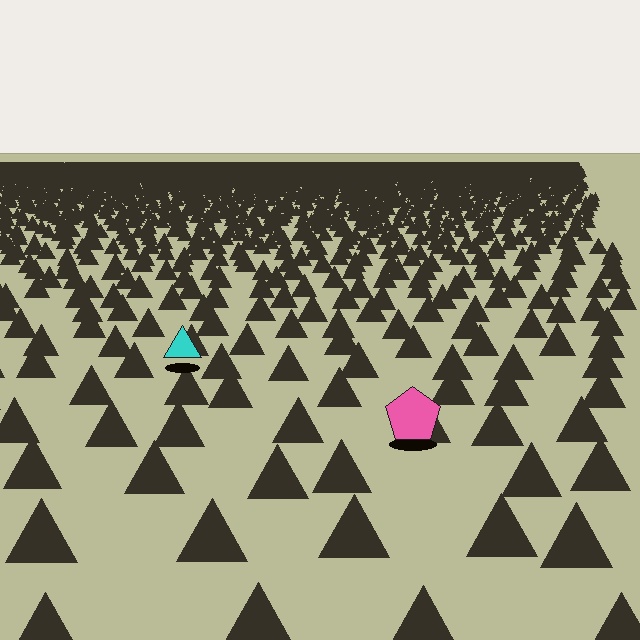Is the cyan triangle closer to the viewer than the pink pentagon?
No. The pink pentagon is closer — you can tell from the texture gradient: the ground texture is coarser near it.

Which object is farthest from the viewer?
The cyan triangle is farthest from the viewer. It appears smaller and the ground texture around it is denser.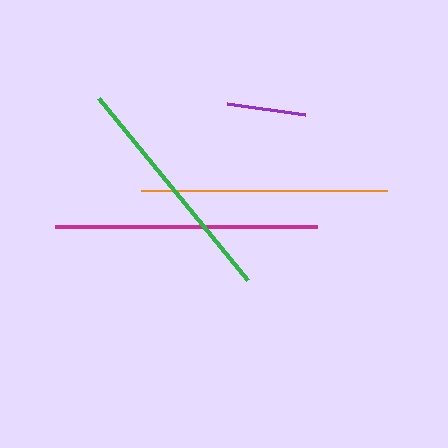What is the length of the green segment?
The green segment is approximately 236 pixels long.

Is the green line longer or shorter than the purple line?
The green line is longer than the purple line.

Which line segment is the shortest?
The purple line is the shortest at approximately 79 pixels.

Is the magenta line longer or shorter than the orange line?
The magenta line is longer than the orange line.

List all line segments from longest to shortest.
From longest to shortest: magenta, orange, green, purple.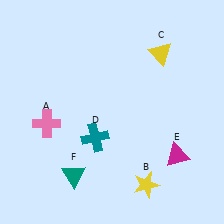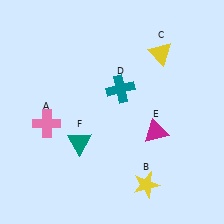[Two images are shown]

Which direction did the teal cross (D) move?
The teal cross (D) moved up.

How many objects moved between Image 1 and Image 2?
3 objects moved between the two images.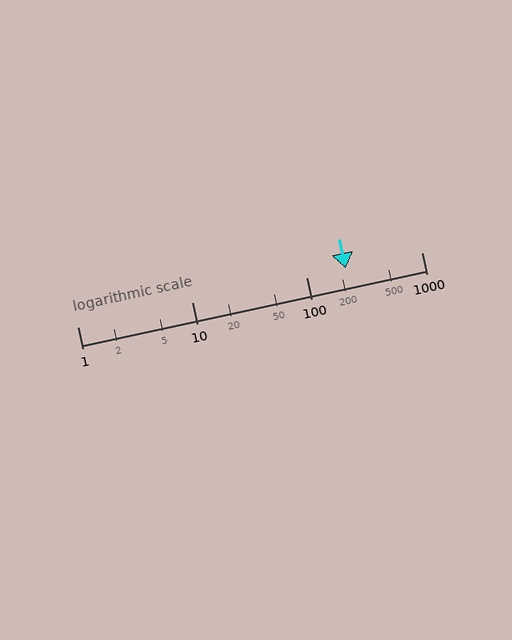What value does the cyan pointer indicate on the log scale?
The pointer indicates approximately 220.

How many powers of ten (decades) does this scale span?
The scale spans 3 decades, from 1 to 1000.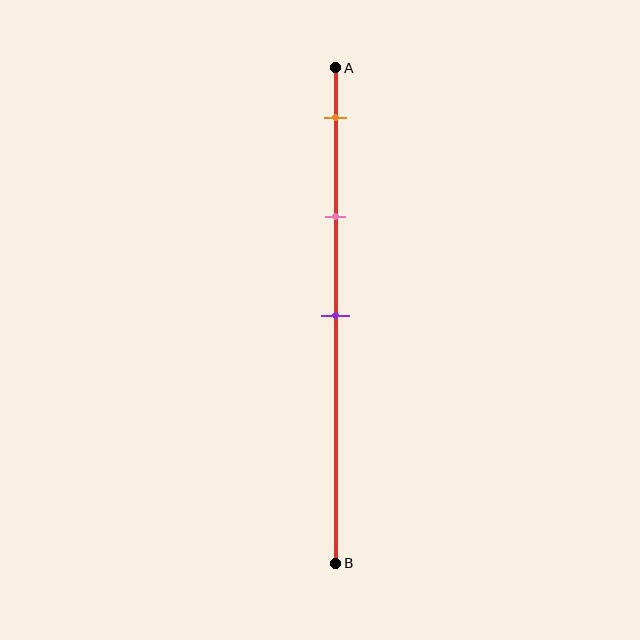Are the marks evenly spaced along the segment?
Yes, the marks are approximately evenly spaced.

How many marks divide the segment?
There are 3 marks dividing the segment.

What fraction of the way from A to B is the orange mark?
The orange mark is approximately 10% (0.1) of the way from A to B.